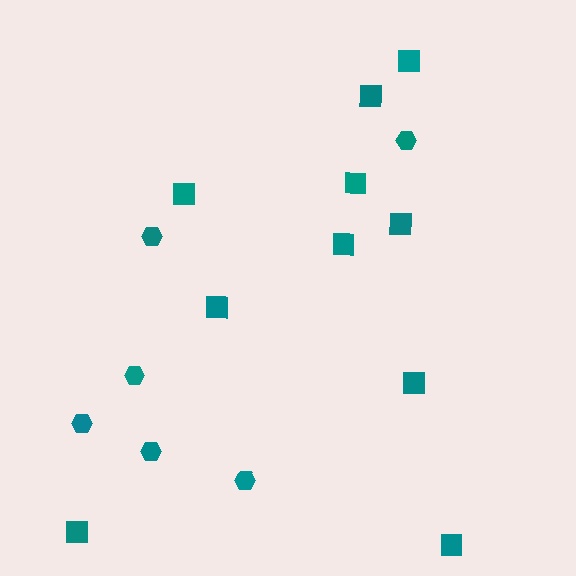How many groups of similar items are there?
There are 2 groups: one group of squares (10) and one group of hexagons (6).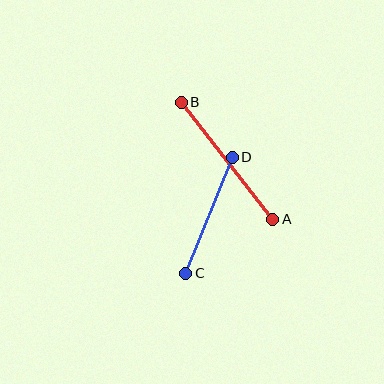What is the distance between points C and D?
The distance is approximately 125 pixels.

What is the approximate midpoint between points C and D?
The midpoint is at approximately (209, 215) pixels.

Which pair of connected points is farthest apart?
Points A and B are farthest apart.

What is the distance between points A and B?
The distance is approximately 149 pixels.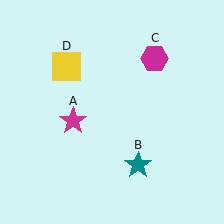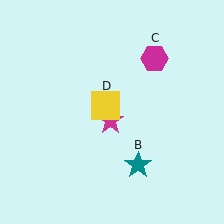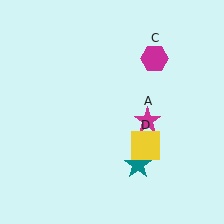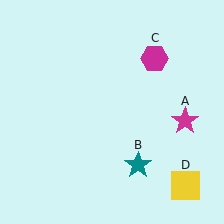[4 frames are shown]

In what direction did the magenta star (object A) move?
The magenta star (object A) moved right.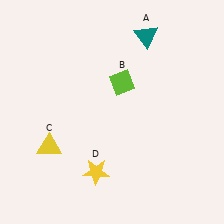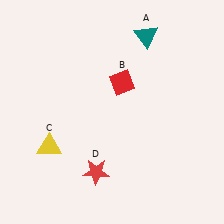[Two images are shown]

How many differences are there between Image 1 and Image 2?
There are 2 differences between the two images.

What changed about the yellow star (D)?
In Image 1, D is yellow. In Image 2, it changed to red.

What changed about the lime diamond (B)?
In Image 1, B is lime. In Image 2, it changed to red.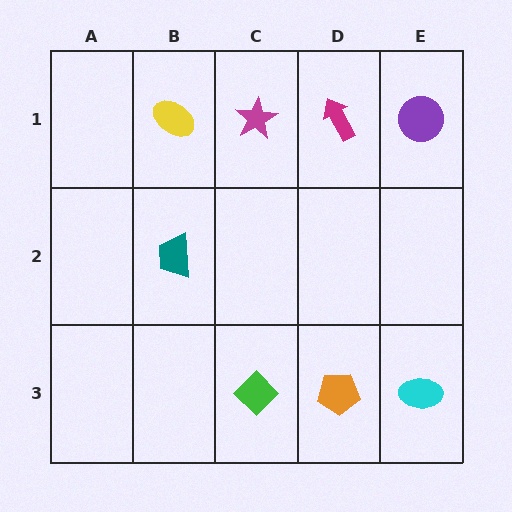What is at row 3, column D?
An orange pentagon.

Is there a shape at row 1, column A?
No, that cell is empty.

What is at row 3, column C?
A green diamond.